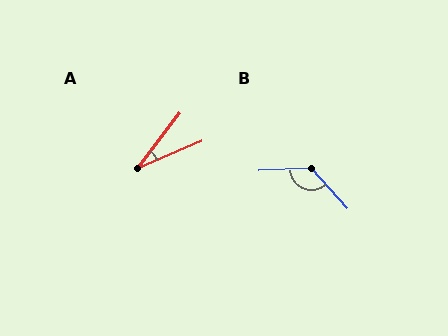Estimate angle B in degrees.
Approximately 129 degrees.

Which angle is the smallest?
A, at approximately 30 degrees.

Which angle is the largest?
B, at approximately 129 degrees.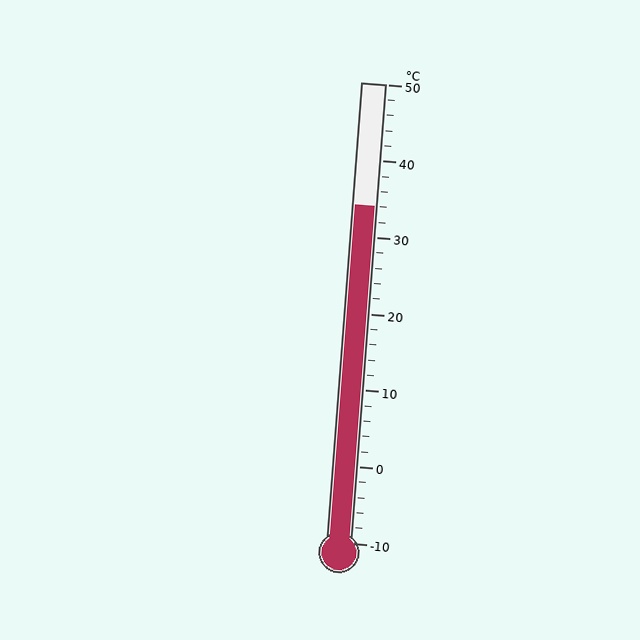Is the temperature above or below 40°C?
The temperature is below 40°C.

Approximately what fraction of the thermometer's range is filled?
The thermometer is filled to approximately 75% of its range.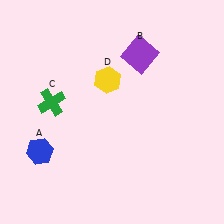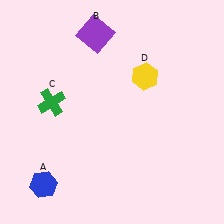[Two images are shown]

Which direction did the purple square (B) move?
The purple square (B) moved left.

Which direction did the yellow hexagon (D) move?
The yellow hexagon (D) moved right.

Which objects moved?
The objects that moved are: the blue hexagon (A), the purple square (B), the yellow hexagon (D).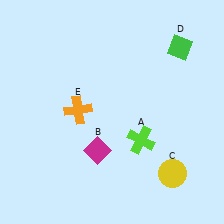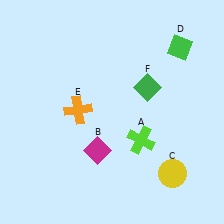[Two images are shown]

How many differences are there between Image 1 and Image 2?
There is 1 difference between the two images.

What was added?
A green diamond (F) was added in Image 2.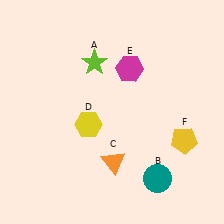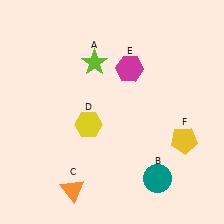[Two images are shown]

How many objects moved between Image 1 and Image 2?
1 object moved between the two images.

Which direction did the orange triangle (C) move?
The orange triangle (C) moved left.